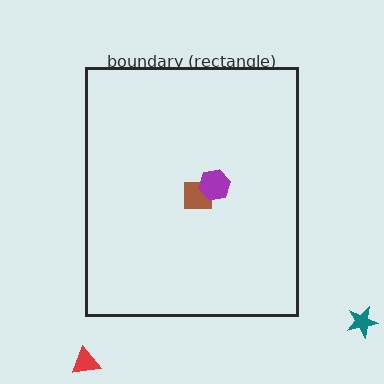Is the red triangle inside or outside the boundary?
Outside.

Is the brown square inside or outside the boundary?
Inside.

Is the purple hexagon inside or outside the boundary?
Inside.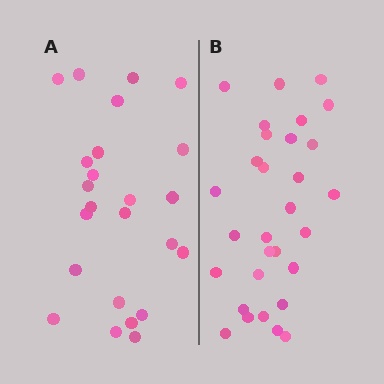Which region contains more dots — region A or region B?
Region B (the right region) has more dots.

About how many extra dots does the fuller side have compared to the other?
Region B has about 6 more dots than region A.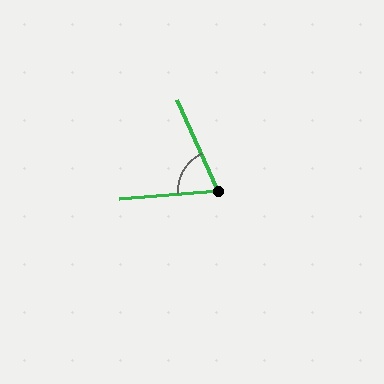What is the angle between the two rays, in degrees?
Approximately 70 degrees.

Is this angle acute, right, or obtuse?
It is acute.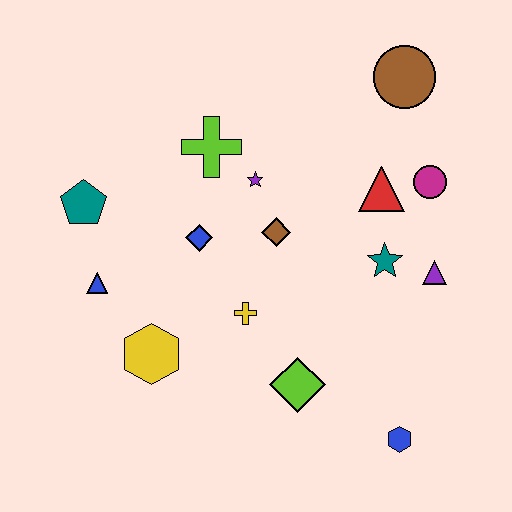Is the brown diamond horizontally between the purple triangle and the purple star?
Yes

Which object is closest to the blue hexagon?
The lime diamond is closest to the blue hexagon.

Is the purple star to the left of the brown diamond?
Yes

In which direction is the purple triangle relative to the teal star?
The purple triangle is to the right of the teal star.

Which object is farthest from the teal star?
The teal pentagon is farthest from the teal star.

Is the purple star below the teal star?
No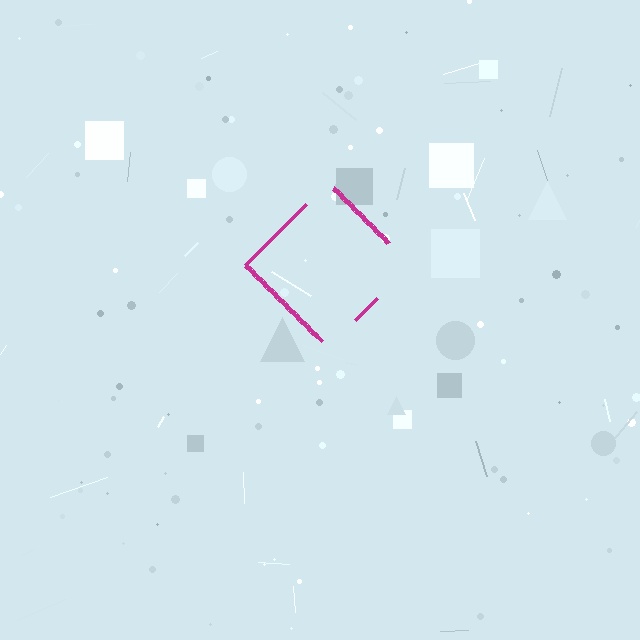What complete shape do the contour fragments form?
The contour fragments form a diamond.